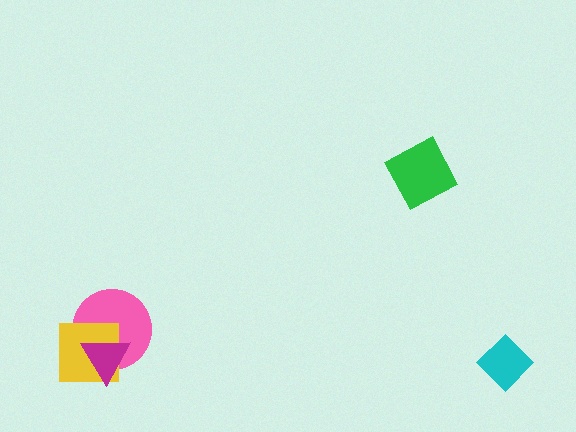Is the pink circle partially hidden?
Yes, it is partially covered by another shape.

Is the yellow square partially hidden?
Yes, it is partially covered by another shape.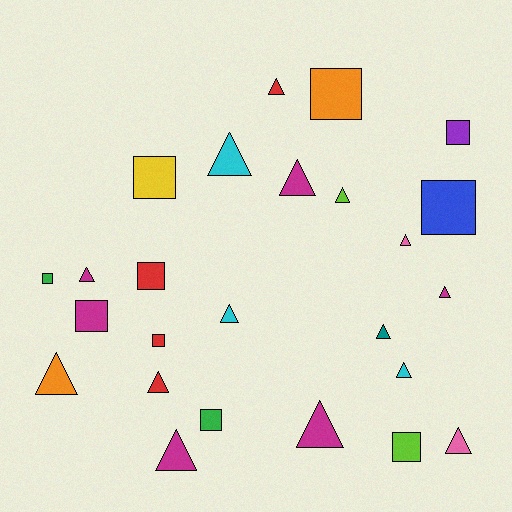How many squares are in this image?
There are 10 squares.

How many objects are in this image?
There are 25 objects.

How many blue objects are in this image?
There is 1 blue object.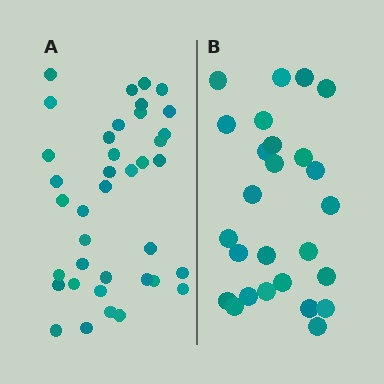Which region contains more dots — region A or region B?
Region A (the left region) has more dots.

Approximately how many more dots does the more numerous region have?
Region A has roughly 12 or so more dots than region B.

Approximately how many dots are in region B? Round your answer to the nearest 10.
About 30 dots. (The exact count is 26, which rounds to 30.)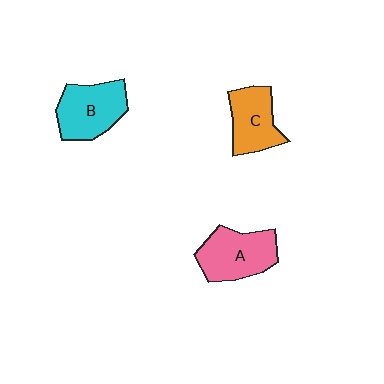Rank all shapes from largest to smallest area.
From largest to smallest: A (pink), B (cyan), C (orange).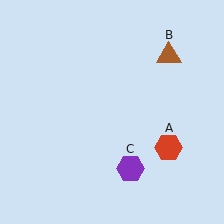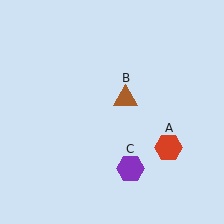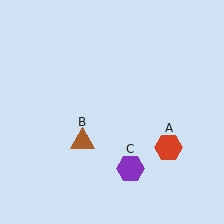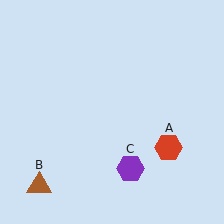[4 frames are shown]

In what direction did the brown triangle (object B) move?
The brown triangle (object B) moved down and to the left.